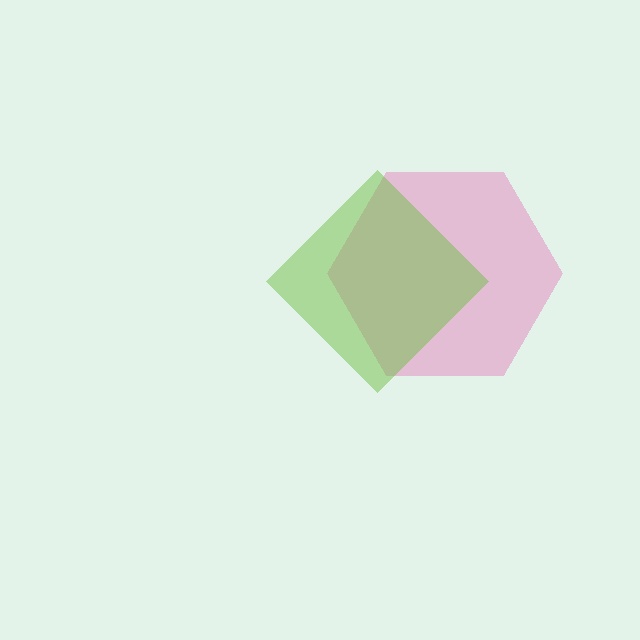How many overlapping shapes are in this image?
There are 2 overlapping shapes in the image.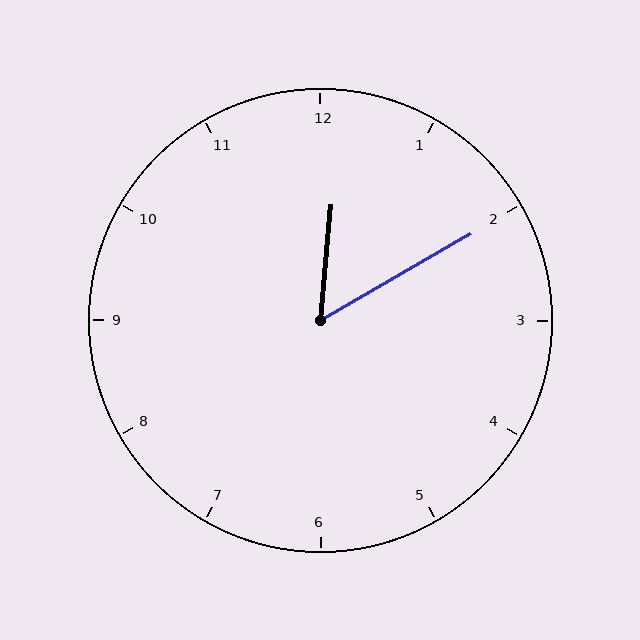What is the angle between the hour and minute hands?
Approximately 55 degrees.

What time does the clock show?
12:10.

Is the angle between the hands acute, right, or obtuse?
It is acute.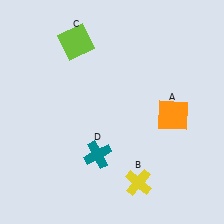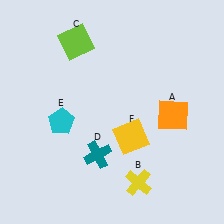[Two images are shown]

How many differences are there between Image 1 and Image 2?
There are 2 differences between the two images.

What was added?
A cyan pentagon (E), a yellow square (F) were added in Image 2.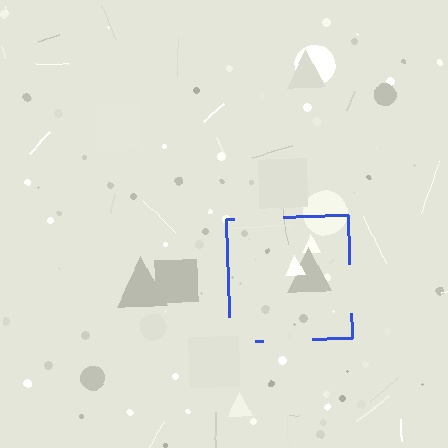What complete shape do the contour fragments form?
The contour fragments form a square.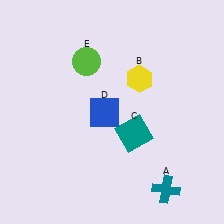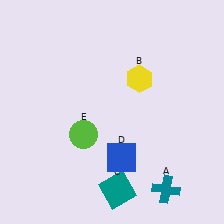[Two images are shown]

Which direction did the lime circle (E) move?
The lime circle (E) moved down.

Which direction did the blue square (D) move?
The blue square (D) moved down.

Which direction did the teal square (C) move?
The teal square (C) moved down.